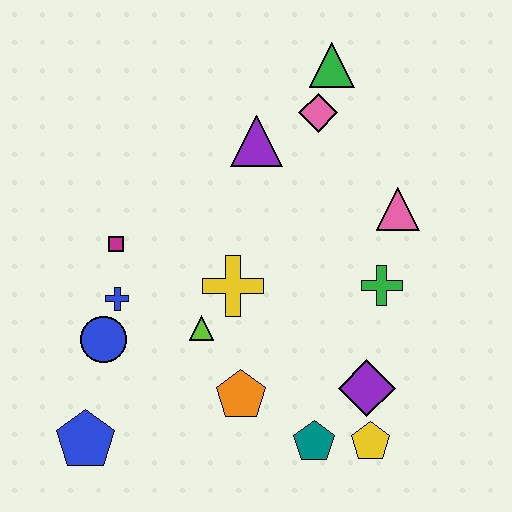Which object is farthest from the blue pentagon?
The green triangle is farthest from the blue pentagon.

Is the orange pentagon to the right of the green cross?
No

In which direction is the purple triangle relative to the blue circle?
The purple triangle is above the blue circle.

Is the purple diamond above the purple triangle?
No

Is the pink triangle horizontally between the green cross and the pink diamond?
No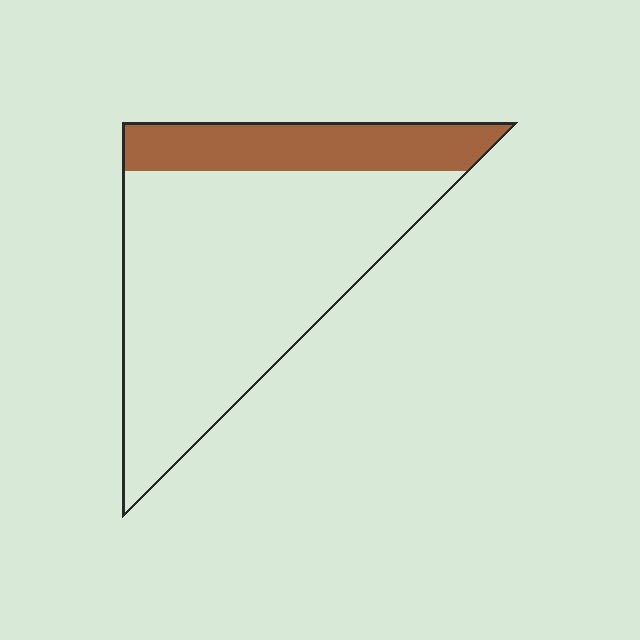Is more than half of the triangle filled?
No.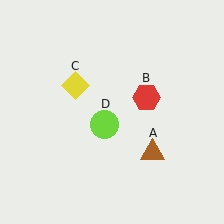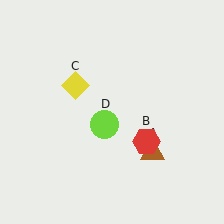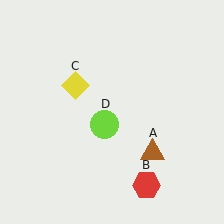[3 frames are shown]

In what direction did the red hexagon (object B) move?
The red hexagon (object B) moved down.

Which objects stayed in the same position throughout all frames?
Brown triangle (object A) and yellow diamond (object C) and lime circle (object D) remained stationary.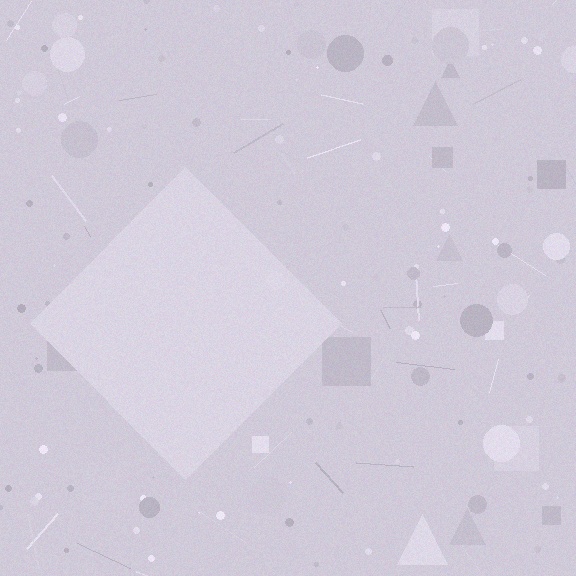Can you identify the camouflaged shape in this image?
The camouflaged shape is a diamond.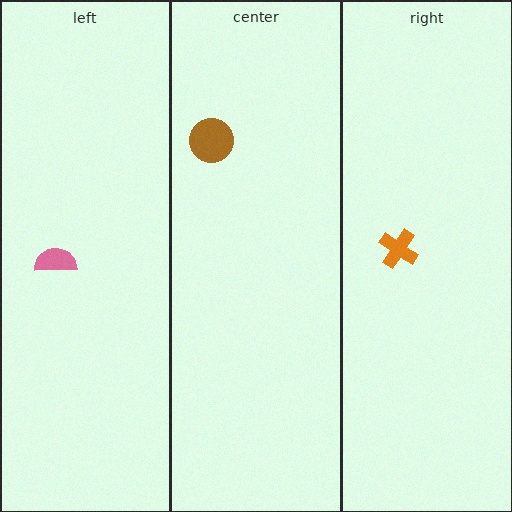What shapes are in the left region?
The pink semicircle.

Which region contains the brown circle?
The center region.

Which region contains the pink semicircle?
The left region.